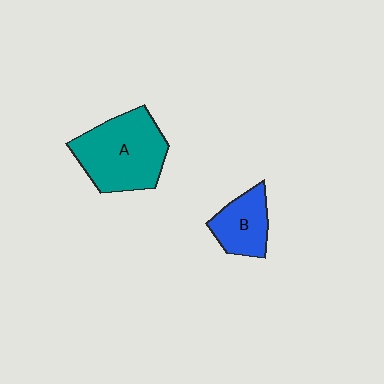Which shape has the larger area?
Shape A (teal).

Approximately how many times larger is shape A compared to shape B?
Approximately 1.9 times.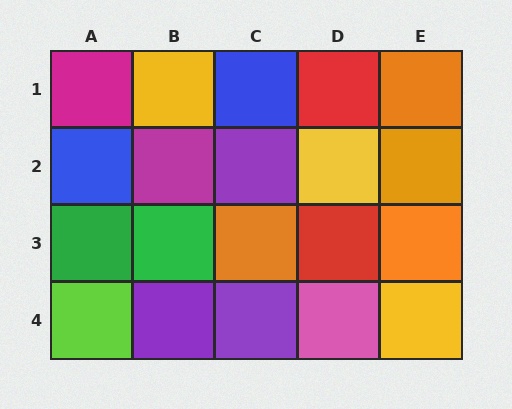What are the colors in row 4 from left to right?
Lime, purple, purple, pink, yellow.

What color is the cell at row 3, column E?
Orange.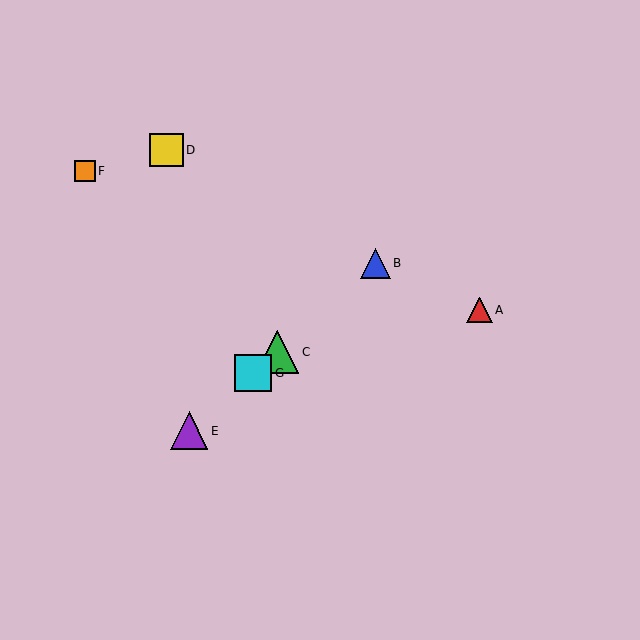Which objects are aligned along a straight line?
Objects B, C, E, G are aligned along a straight line.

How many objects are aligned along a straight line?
4 objects (B, C, E, G) are aligned along a straight line.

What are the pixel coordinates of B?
Object B is at (376, 263).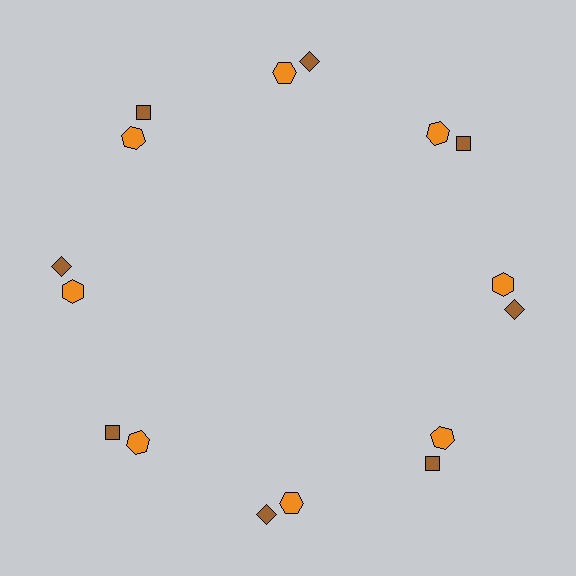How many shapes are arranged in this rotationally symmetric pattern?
There are 16 shapes, arranged in 8 groups of 2.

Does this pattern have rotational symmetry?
Yes, this pattern has 8-fold rotational symmetry. It looks the same after rotating 45 degrees around the center.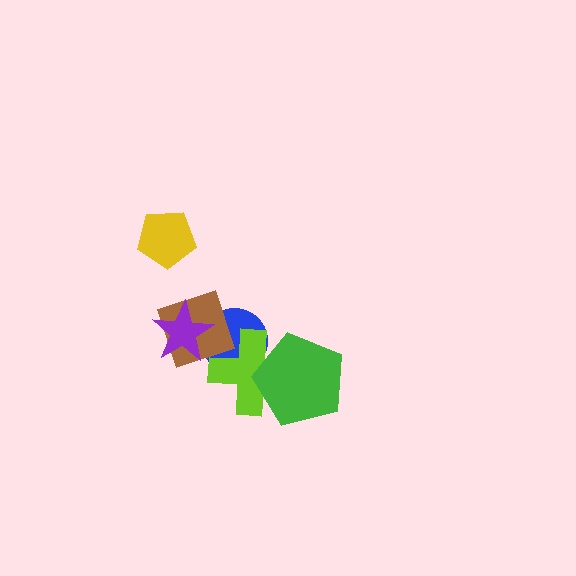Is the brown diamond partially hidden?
Yes, it is partially covered by another shape.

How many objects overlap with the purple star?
2 objects overlap with the purple star.